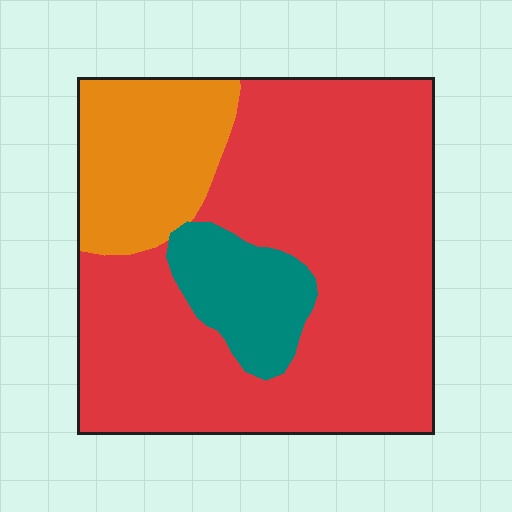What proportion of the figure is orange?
Orange covers 19% of the figure.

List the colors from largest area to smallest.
From largest to smallest: red, orange, teal.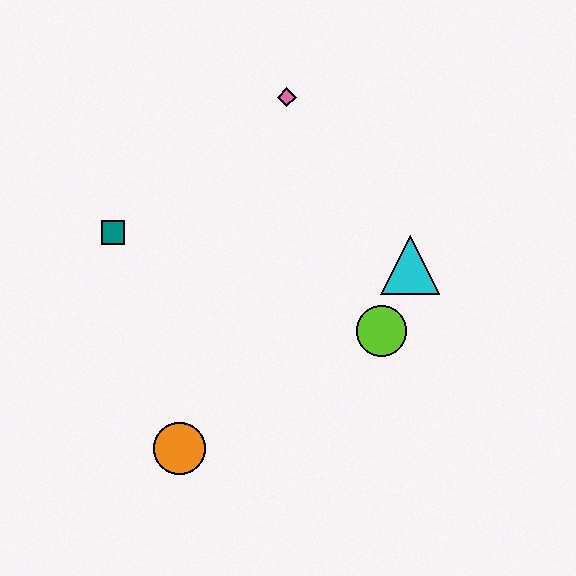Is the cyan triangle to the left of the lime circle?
No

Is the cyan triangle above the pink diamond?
No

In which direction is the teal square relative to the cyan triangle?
The teal square is to the left of the cyan triangle.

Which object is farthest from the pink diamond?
The orange circle is farthest from the pink diamond.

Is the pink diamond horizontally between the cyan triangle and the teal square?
Yes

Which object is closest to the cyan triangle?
The lime circle is closest to the cyan triangle.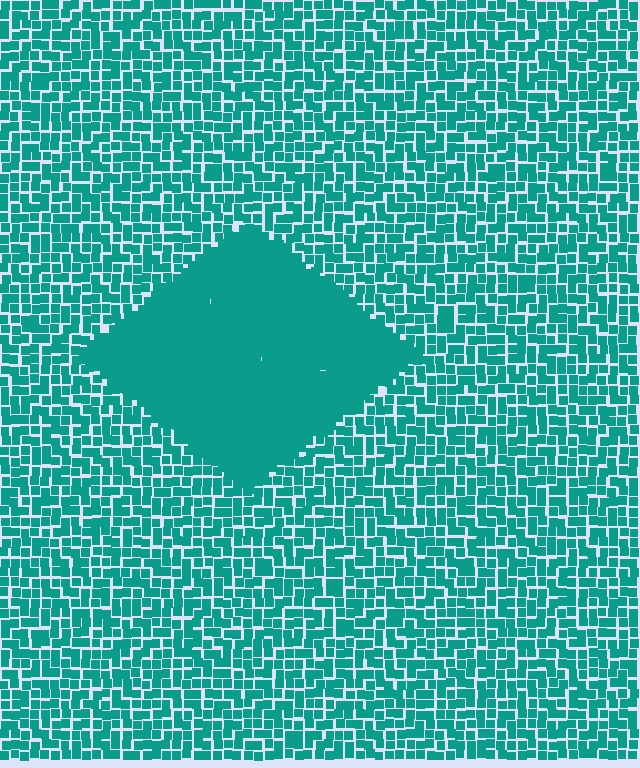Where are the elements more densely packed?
The elements are more densely packed inside the diamond boundary.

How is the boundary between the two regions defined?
The boundary is defined by a change in element density (approximately 1.9x ratio). All elements are the same color, size, and shape.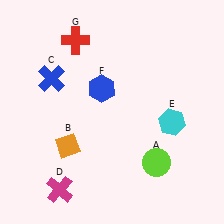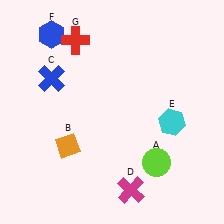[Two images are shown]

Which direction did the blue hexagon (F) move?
The blue hexagon (F) moved up.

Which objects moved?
The objects that moved are: the magenta cross (D), the blue hexagon (F).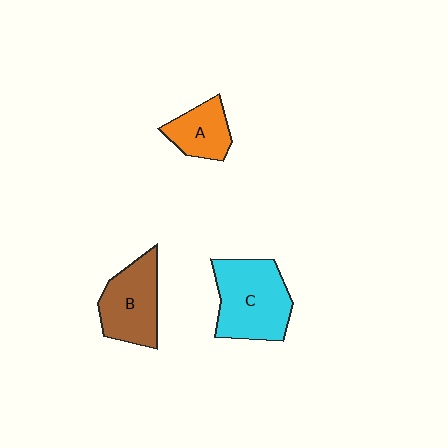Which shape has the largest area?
Shape C (cyan).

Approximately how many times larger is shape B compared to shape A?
Approximately 1.5 times.